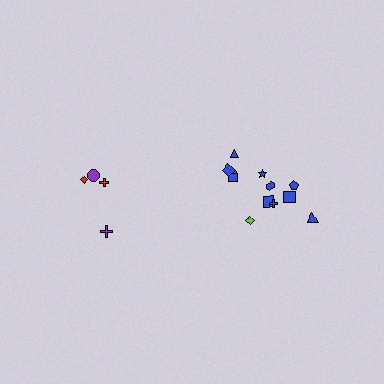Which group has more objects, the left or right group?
The right group.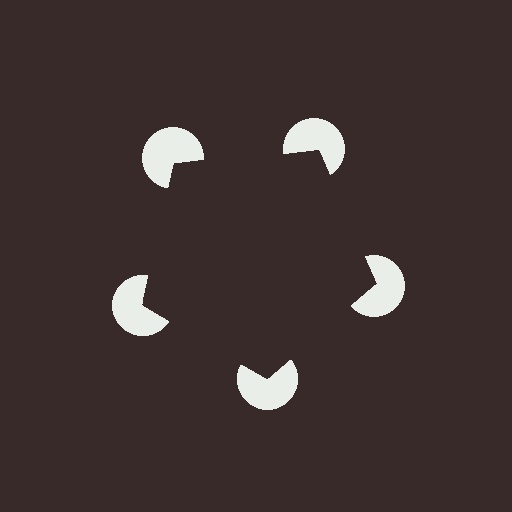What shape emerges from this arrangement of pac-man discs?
An illusory pentagon — its edges are inferred from the aligned wedge cuts in the pac-man discs, not physically drawn.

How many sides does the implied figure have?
5 sides.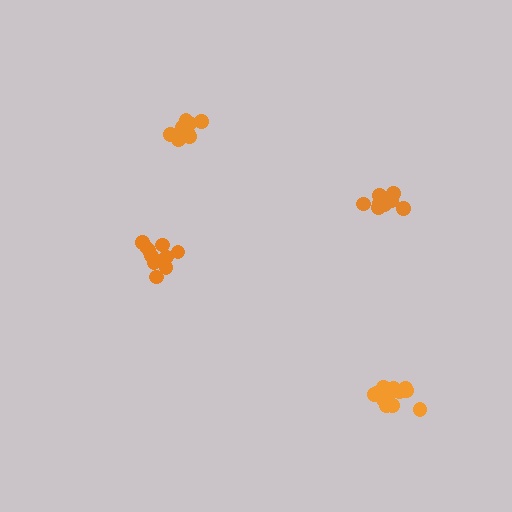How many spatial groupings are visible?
There are 4 spatial groupings.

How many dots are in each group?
Group 1: 15 dots, Group 2: 11 dots, Group 3: 10 dots, Group 4: 10 dots (46 total).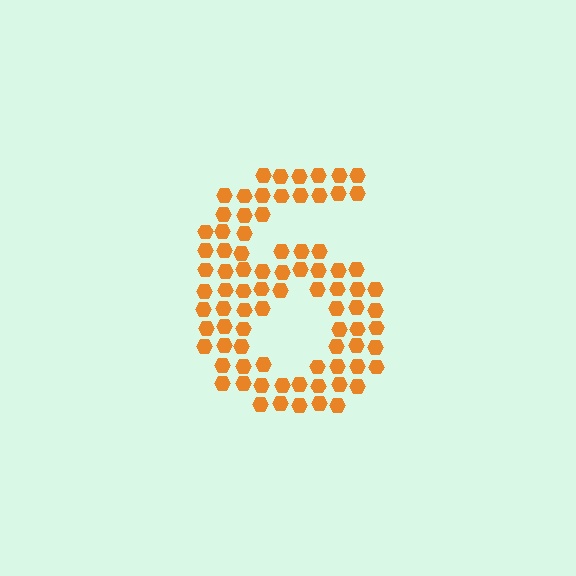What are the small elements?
The small elements are hexagons.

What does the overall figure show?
The overall figure shows the digit 6.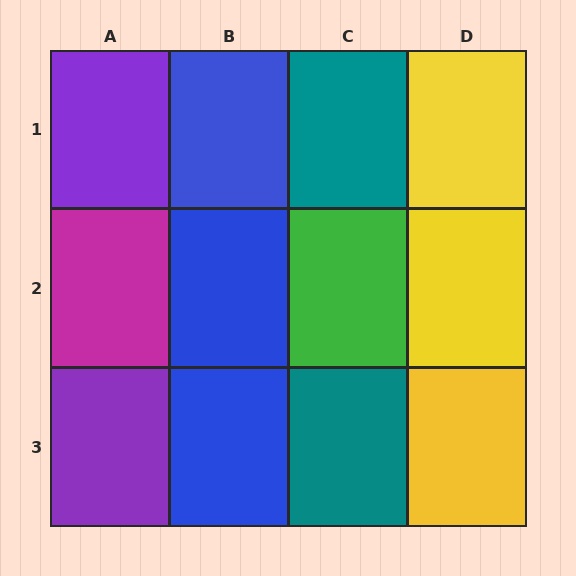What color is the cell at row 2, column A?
Magenta.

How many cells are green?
1 cell is green.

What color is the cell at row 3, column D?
Yellow.